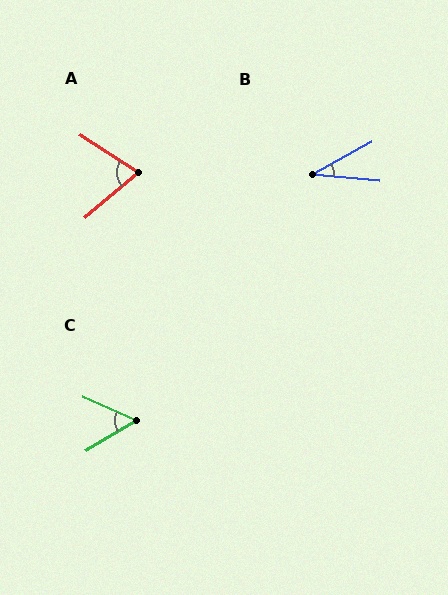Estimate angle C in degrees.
Approximately 54 degrees.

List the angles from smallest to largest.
B (33°), C (54°), A (73°).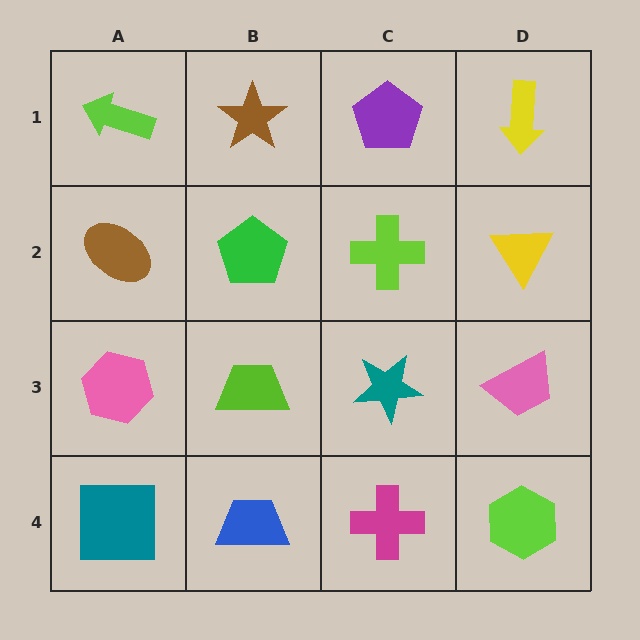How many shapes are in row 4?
4 shapes.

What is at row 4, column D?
A lime hexagon.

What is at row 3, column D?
A pink trapezoid.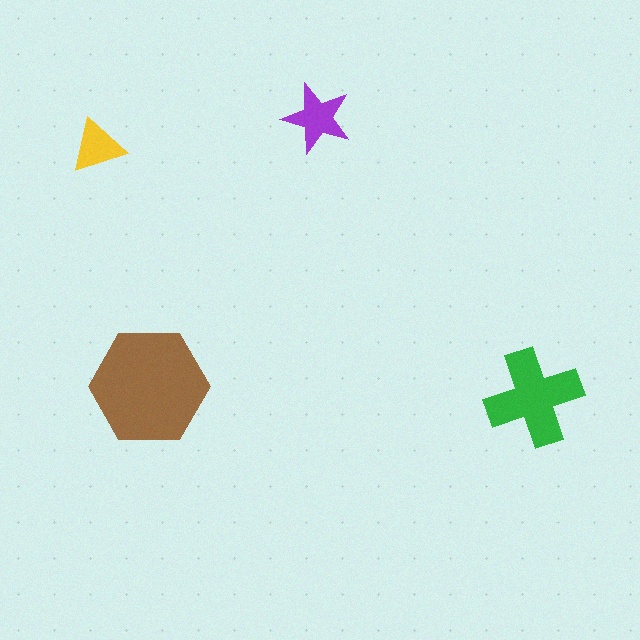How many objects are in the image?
There are 4 objects in the image.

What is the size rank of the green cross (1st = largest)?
2nd.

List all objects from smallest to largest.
The yellow triangle, the purple star, the green cross, the brown hexagon.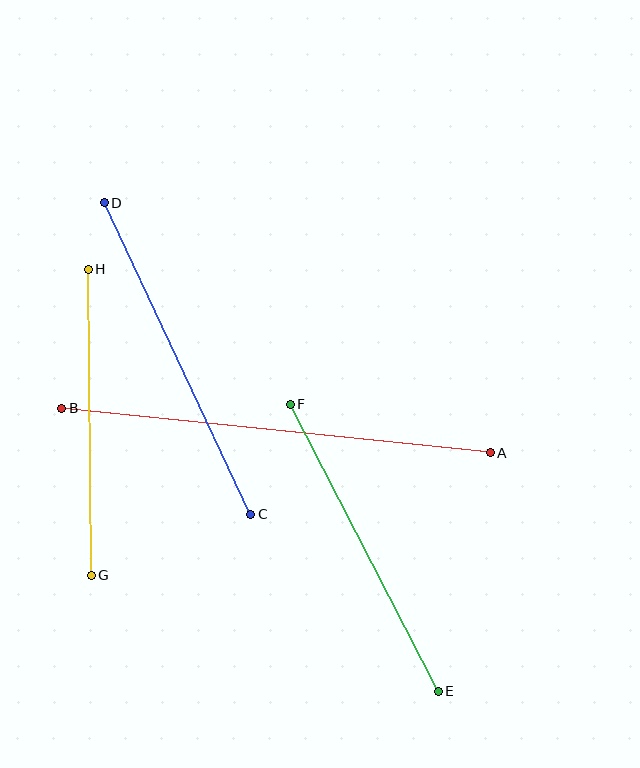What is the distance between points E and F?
The distance is approximately 323 pixels.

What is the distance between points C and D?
The distance is approximately 344 pixels.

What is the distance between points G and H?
The distance is approximately 306 pixels.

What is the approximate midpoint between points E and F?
The midpoint is at approximately (364, 548) pixels.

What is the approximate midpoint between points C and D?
The midpoint is at approximately (178, 358) pixels.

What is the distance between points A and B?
The distance is approximately 431 pixels.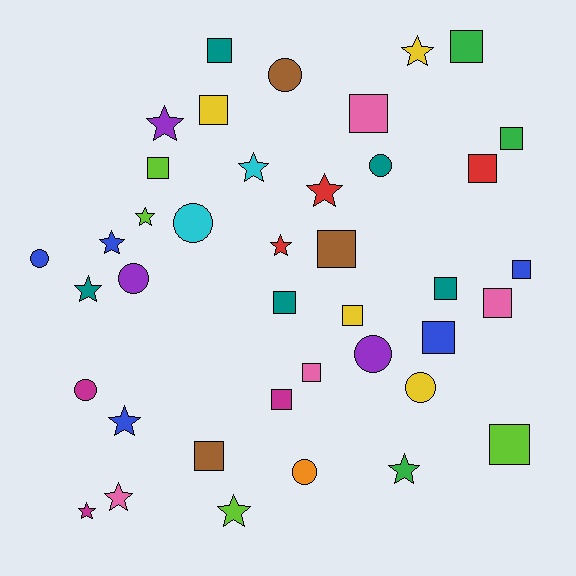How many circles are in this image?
There are 9 circles.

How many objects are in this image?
There are 40 objects.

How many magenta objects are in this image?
There are 3 magenta objects.